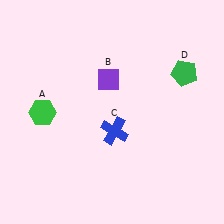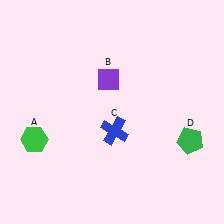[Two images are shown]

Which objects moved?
The objects that moved are: the green hexagon (A), the green pentagon (D).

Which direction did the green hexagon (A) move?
The green hexagon (A) moved down.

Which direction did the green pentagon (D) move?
The green pentagon (D) moved down.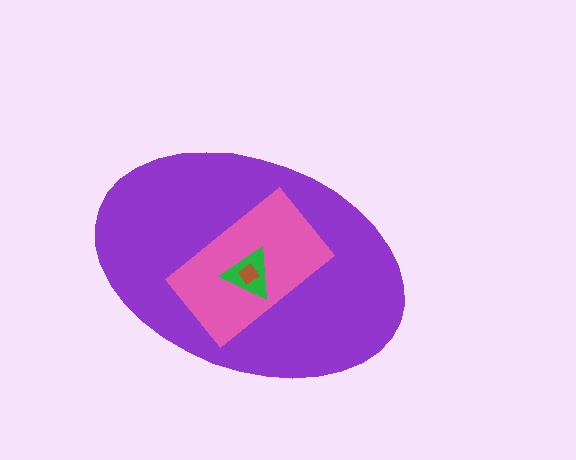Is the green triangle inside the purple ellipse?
Yes.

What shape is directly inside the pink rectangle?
The green triangle.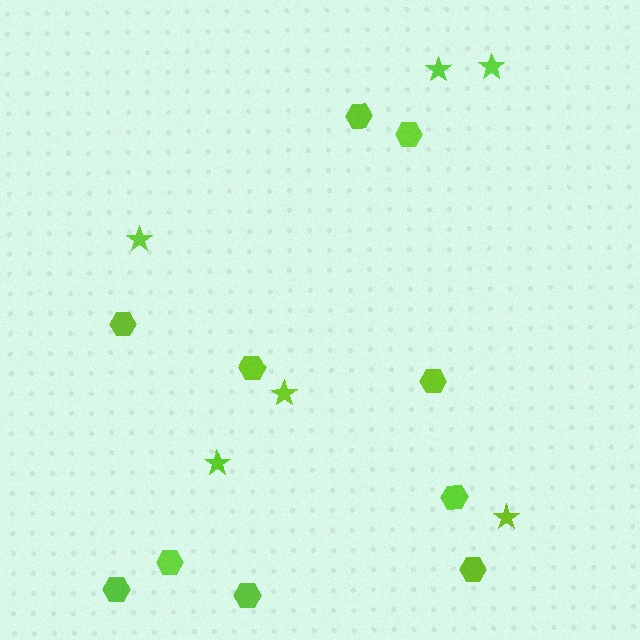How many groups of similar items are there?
There are 2 groups: one group of stars (6) and one group of hexagons (10).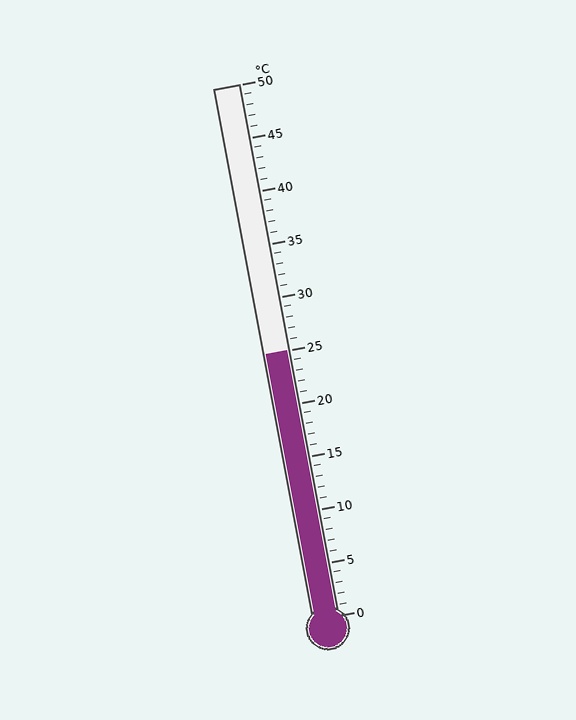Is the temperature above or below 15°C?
The temperature is above 15°C.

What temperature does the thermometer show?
The thermometer shows approximately 25°C.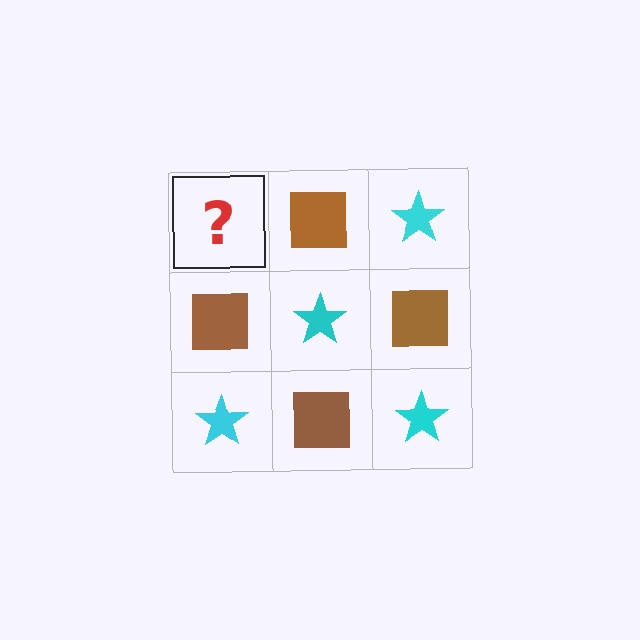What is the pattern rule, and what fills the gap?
The rule is that it alternates cyan star and brown square in a checkerboard pattern. The gap should be filled with a cyan star.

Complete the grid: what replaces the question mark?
The question mark should be replaced with a cyan star.